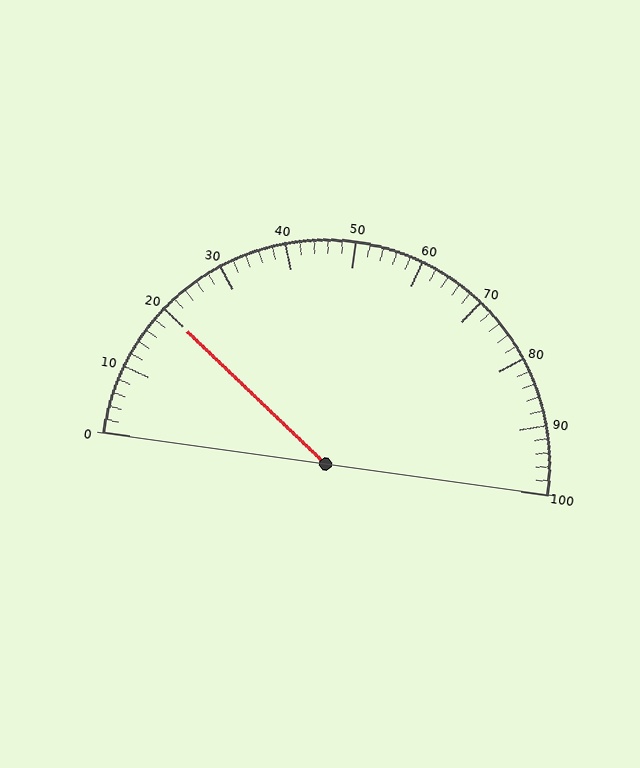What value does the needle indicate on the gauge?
The needle indicates approximately 20.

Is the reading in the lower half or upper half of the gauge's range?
The reading is in the lower half of the range (0 to 100).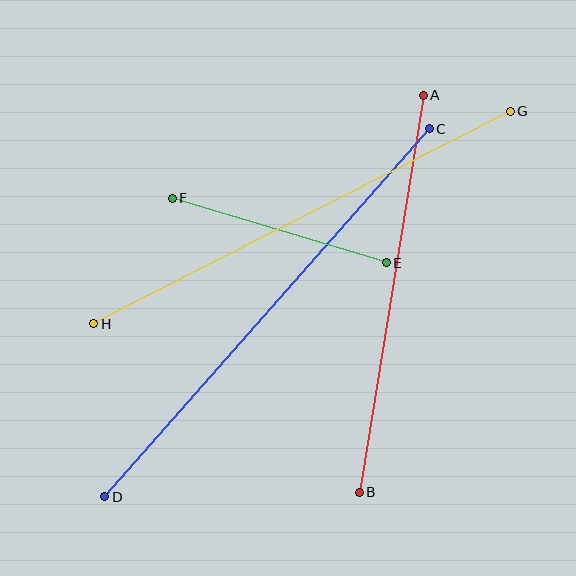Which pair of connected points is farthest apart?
Points C and D are farthest apart.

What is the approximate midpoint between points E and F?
The midpoint is at approximately (279, 231) pixels.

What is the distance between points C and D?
The distance is approximately 491 pixels.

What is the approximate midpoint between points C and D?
The midpoint is at approximately (267, 313) pixels.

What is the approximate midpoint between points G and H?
The midpoint is at approximately (302, 217) pixels.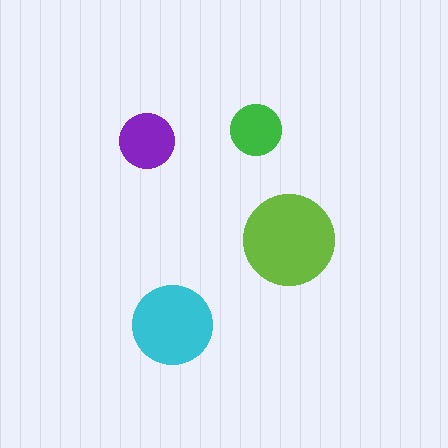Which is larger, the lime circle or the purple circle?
The lime one.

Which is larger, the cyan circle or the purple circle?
The cyan one.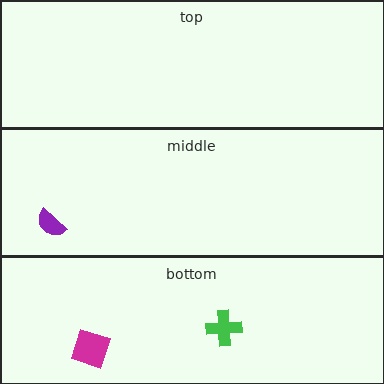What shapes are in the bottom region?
The magenta diamond, the green cross.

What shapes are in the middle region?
The purple semicircle.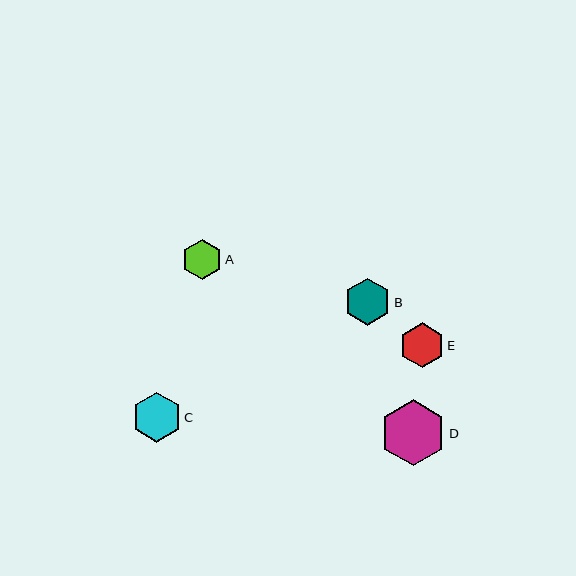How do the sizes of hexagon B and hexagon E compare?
Hexagon B and hexagon E are approximately the same size.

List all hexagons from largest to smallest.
From largest to smallest: D, C, B, E, A.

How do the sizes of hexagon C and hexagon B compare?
Hexagon C and hexagon B are approximately the same size.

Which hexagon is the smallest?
Hexagon A is the smallest with a size of approximately 41 pixels.